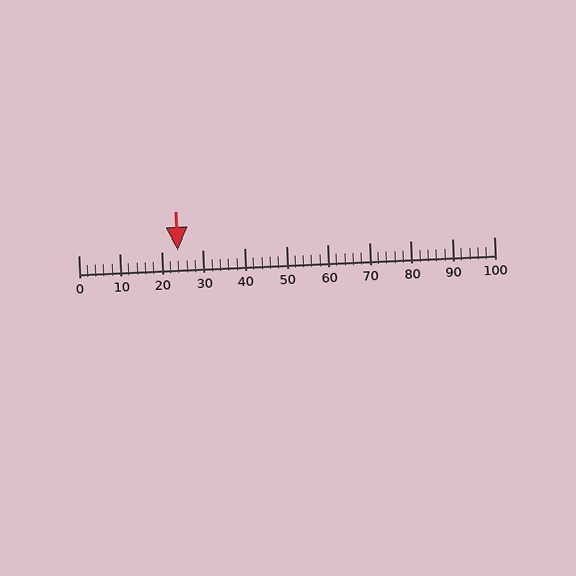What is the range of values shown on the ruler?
The ruler shows values from 0 to 100.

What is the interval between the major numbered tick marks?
The major tick marks are spaced 10 units apart.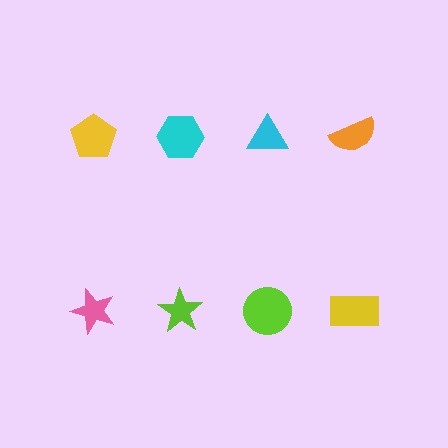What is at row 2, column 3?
A lime circle.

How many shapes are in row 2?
4 shapes.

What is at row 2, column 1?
A pink star.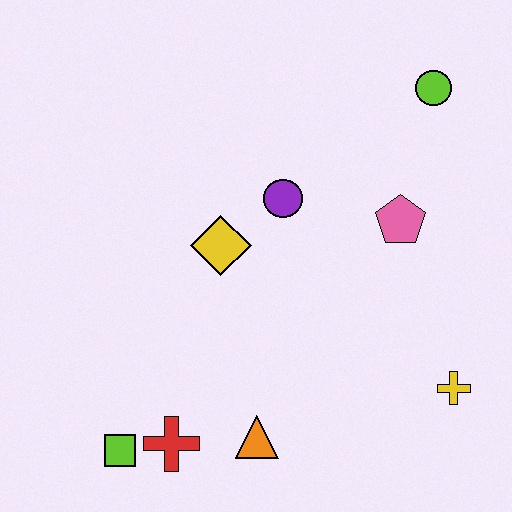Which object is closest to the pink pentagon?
The purple circle is closest to the pink pentagon.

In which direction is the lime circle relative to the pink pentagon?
The lime circle is above the pink pentagon.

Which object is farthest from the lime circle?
The lime square is farthest from the lime circle.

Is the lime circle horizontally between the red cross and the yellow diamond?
No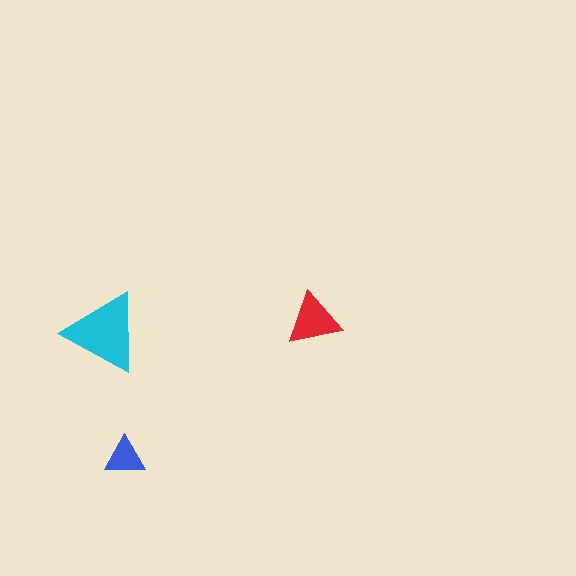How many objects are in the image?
There are 3 objects in the image.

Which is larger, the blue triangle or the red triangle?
The red one.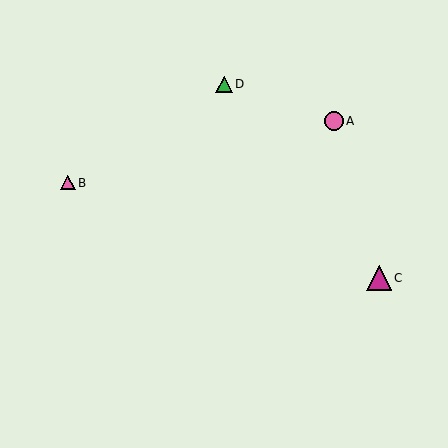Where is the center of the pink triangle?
The center of the pink triangle is at (68, 183).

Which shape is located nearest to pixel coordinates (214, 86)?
The green triangle (labeled D) at (224, 84) is nearest to that location.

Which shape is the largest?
The magenta triangle (labeled C) is the largest.